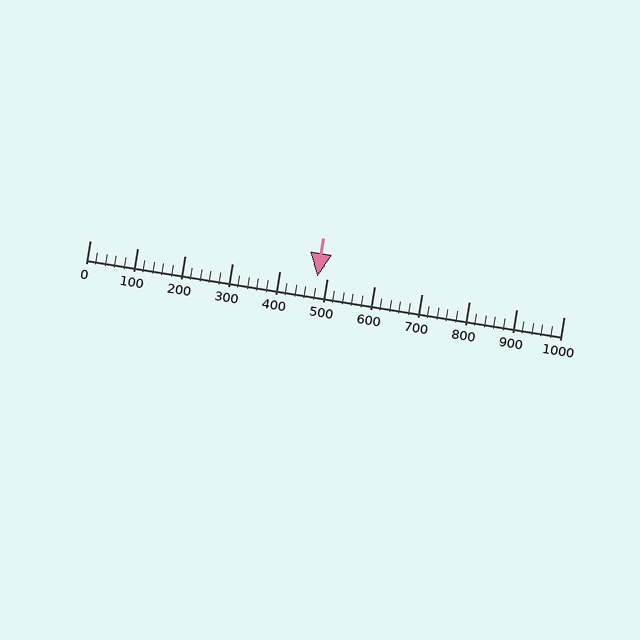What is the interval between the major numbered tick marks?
The major tick marks are spaced 100 units apart.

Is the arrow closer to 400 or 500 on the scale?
The arrow is closer to 500.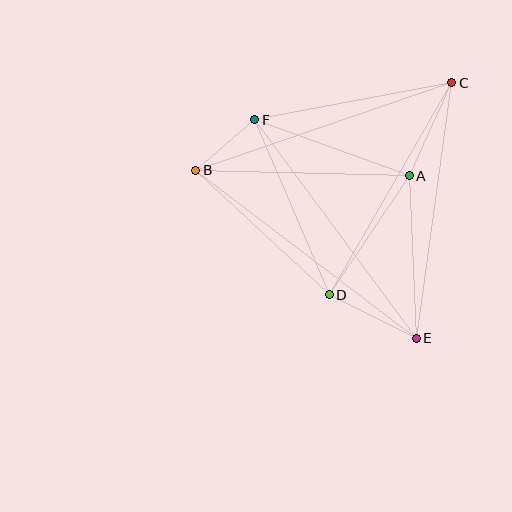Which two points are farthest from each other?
Points B and E are farthest from each other.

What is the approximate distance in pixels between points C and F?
The distance between C and F is approximately 200 pixels.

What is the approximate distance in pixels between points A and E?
The distance between A and E is approximately 163 pixels.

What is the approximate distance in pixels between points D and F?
The distance between D and F is approximately 190 pixels.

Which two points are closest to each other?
Points B and F are closest to each other.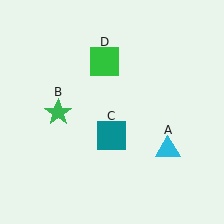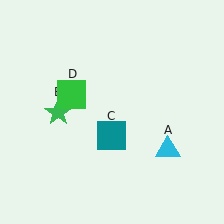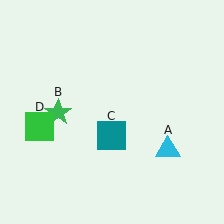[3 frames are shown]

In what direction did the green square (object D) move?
The green square (object D) moved down and to the left.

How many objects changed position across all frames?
1 object changed position: green square (object D).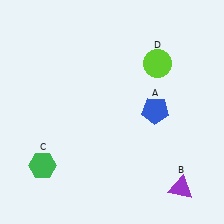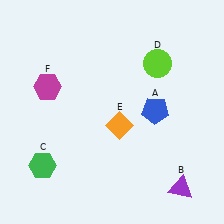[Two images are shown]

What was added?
An orange diamond (E), a magenta hexagon (F) were added in Image 2.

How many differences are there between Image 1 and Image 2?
There are 2 differences between the two images.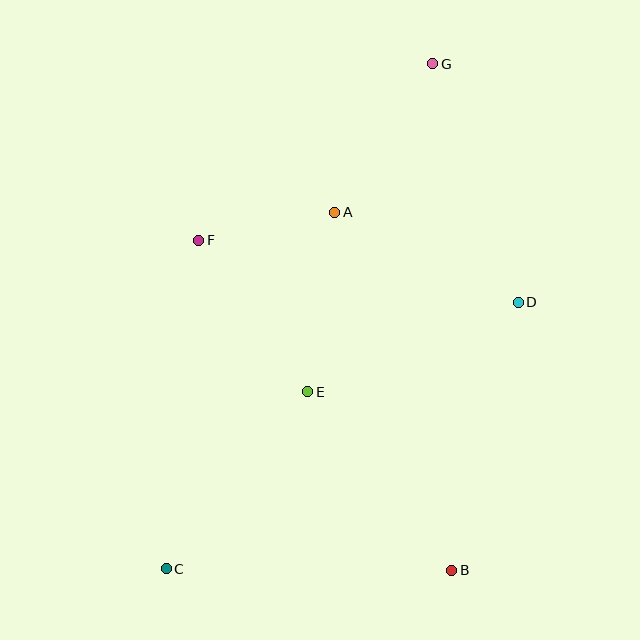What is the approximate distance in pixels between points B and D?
The distance between B and D is approximately 276 pixels.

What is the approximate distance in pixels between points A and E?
The distance between A and E is approximately 182 pixels.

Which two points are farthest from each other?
Points C and G are farthest from each other.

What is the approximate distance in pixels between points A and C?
The distance between A and C is approximately 394 pixels.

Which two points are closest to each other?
Points A and F are closest to each other.